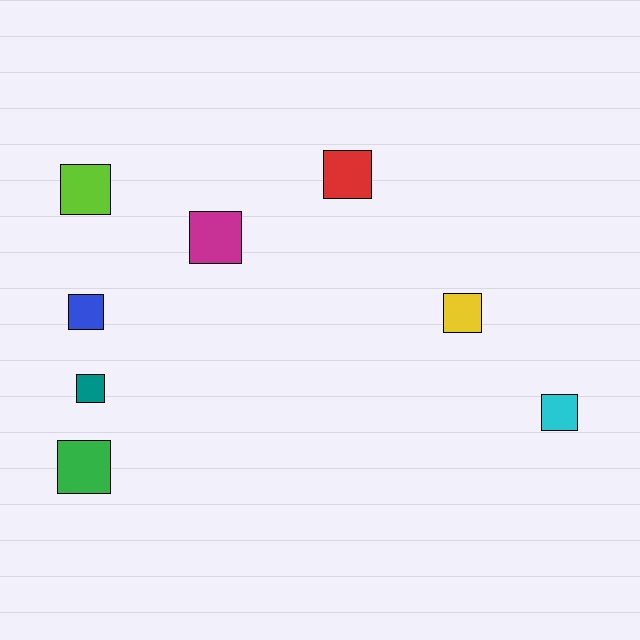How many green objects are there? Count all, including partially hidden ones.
There is 1 green object.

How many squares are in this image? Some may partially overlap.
There are 8 squares.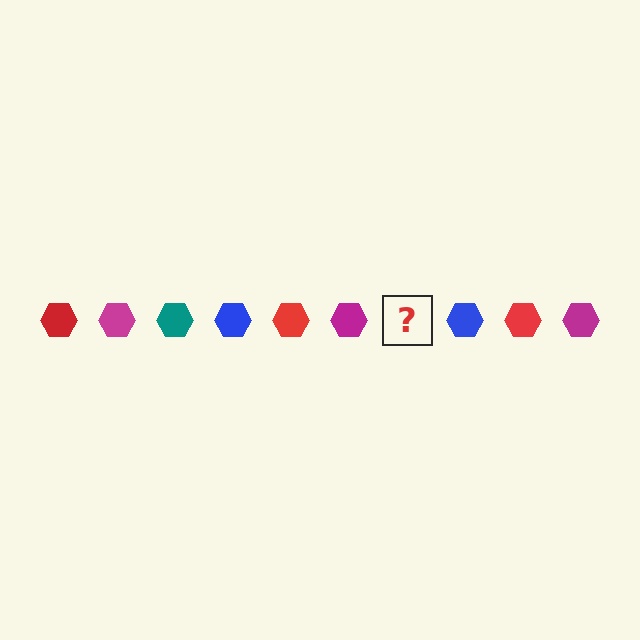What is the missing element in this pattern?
The missing element is a teal hexagon.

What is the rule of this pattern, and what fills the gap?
The rule is that the pattern cycles through red, magenta, teal, blue hexagons. The gap should be filled with a teal hexagon.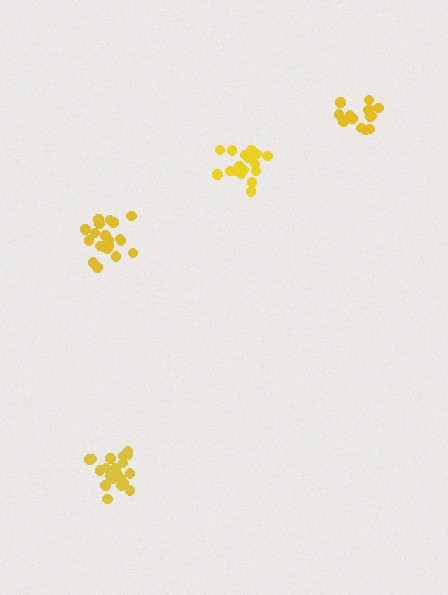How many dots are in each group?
Group 1: 20 dots, Group 2: 18 dots, Group 3: 21 dots, Group 4: 16 dots (75 total).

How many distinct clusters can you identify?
There are 4 distinct clusters.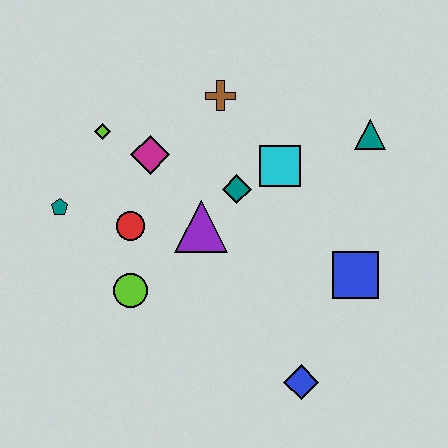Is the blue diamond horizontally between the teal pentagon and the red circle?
No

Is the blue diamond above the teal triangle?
No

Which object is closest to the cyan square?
The teal diamond is closest to the cyan square.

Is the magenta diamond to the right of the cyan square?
No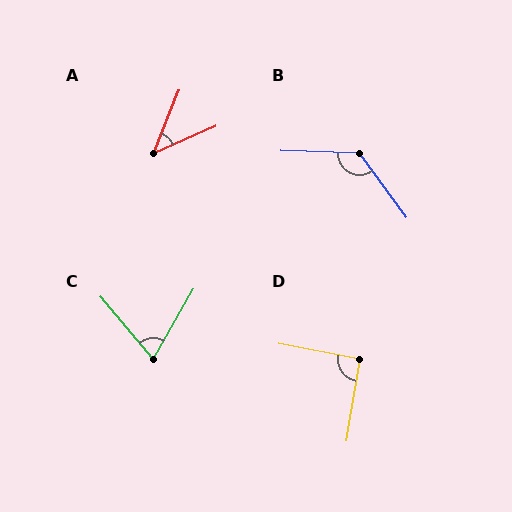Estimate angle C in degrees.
Approximately 70 degrees.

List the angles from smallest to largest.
A (44°), C (70°), D (92°), B (128°).